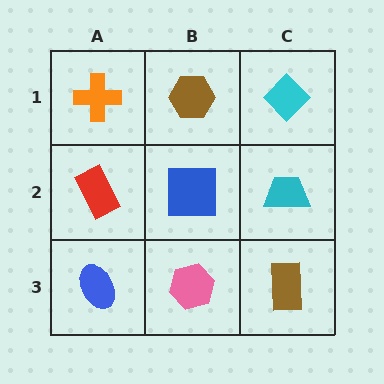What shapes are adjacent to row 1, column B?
A blue square (row 2, column B), an orange cross (row 1, column A), a cyan diamond (row 1, column C).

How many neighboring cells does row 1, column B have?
3.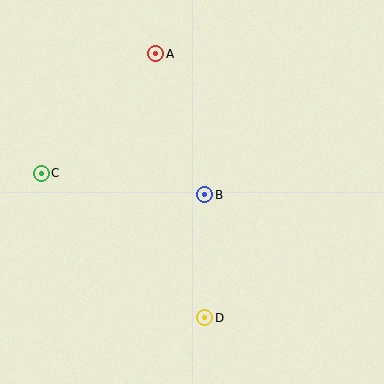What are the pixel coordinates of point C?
Point C is at (41, 173).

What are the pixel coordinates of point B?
Point B is at (205, 195).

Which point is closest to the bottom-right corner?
Point D is closest to the bottom-right corner.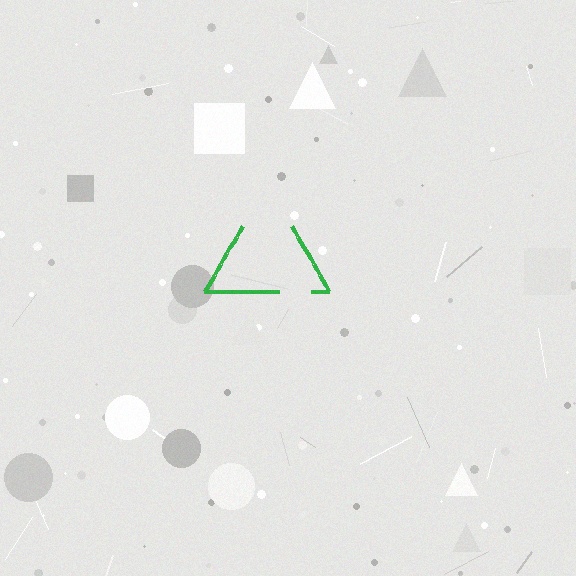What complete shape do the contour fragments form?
The contour fragments form a triangle.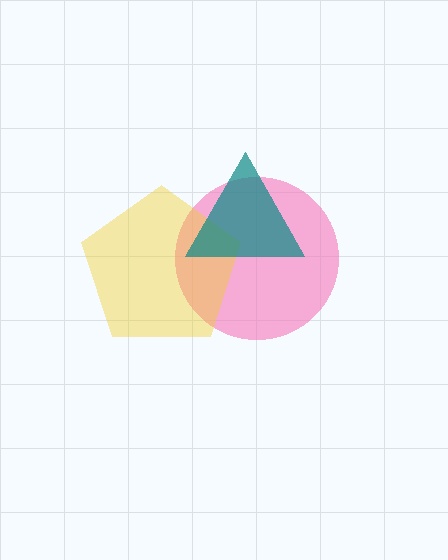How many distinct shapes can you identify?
There are 3 distinct shapes: a pink circle, a yellow pentagon, a teal triangle.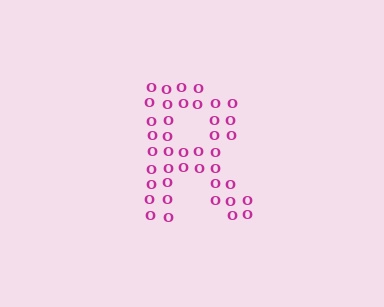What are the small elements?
The small elements are letter O's.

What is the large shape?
The large shape is the letter R.